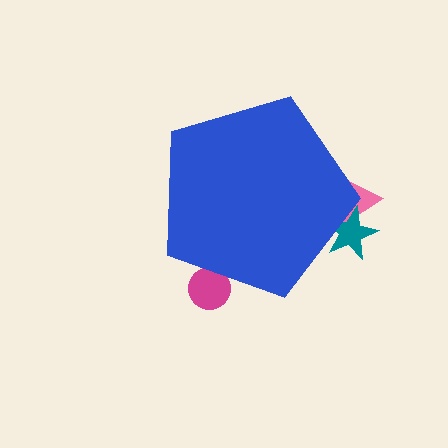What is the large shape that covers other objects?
A blue pentagon.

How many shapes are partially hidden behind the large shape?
3 shapes are partially hidden.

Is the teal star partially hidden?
Yes, the teal star is partially hidden behind the blue pentagon.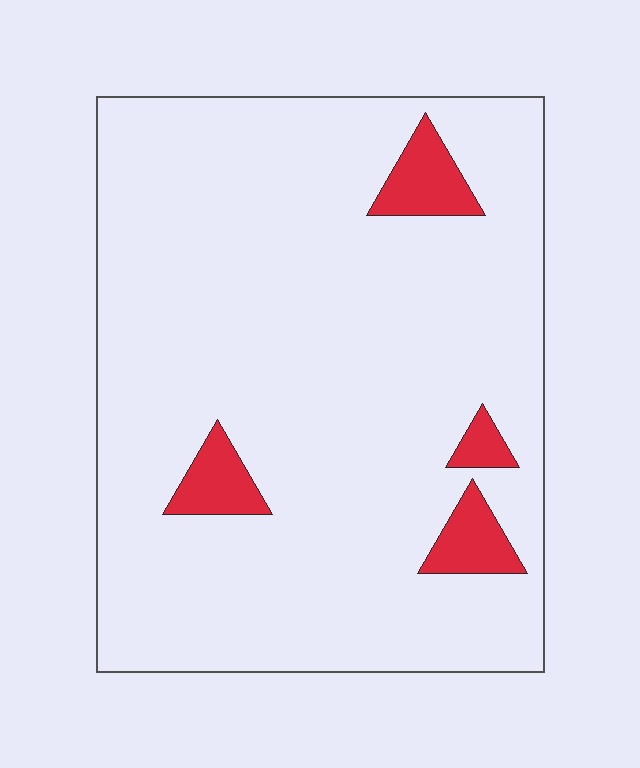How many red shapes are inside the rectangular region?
4.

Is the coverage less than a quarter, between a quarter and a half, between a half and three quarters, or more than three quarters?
Less than a quarter.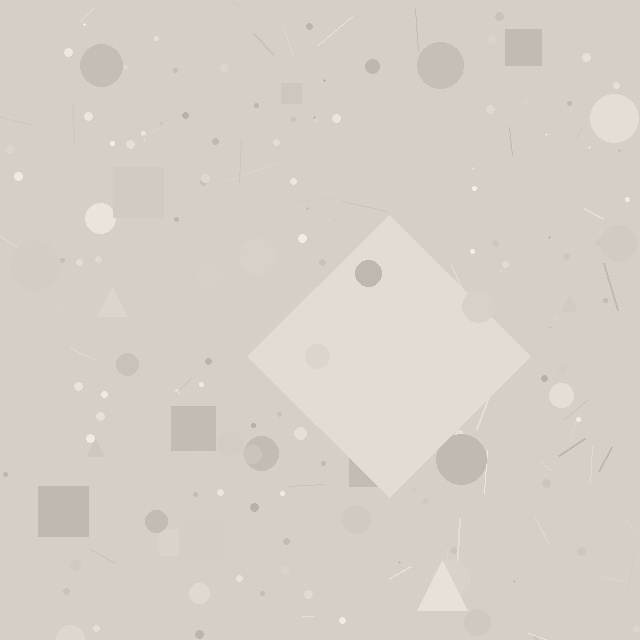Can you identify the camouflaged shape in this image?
The camouflaged shape is a diamond.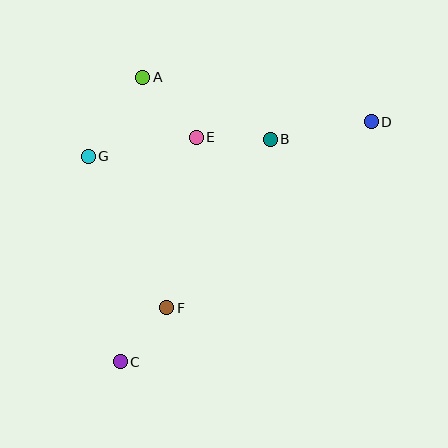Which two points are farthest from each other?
Points C and D are farthest from each other.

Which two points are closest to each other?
Points C and F are closest to each other.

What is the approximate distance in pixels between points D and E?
The distance between D and E is approximately 176 pixels.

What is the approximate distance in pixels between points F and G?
The distance between F and G is approximately 171 pixels.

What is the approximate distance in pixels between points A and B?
The distance between A and B is approximately 142 pixels.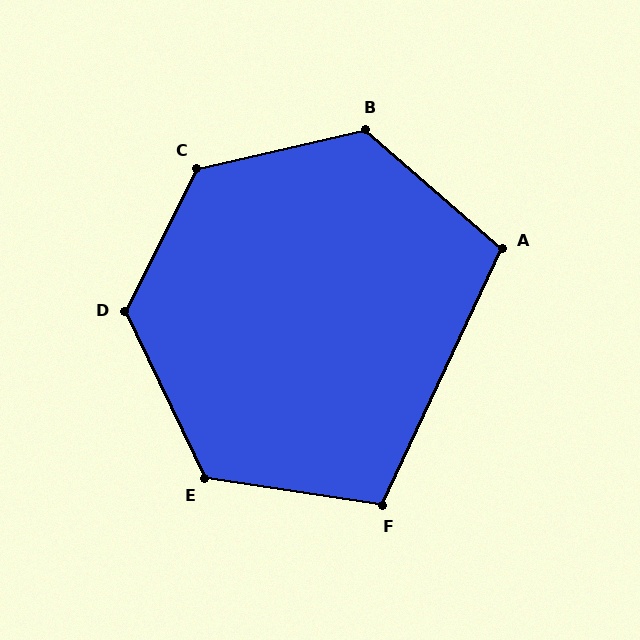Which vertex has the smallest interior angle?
A, at approximately 106 degrees.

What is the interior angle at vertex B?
Approximately 126 degrees (obtuse).